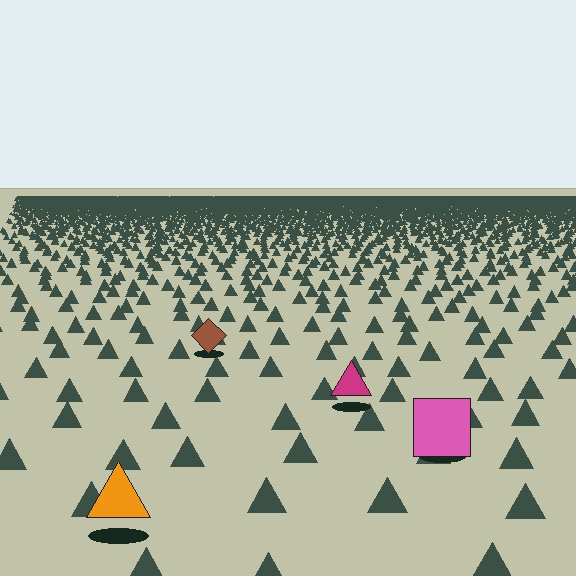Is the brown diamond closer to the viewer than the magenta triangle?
No. The magenta triangle is closer — you can tell from the texture gradient: the ground texture is coarser near it.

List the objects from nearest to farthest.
From nearest to farthest: the orange triangle, the pink square, the magenta triangle, the brown diamond.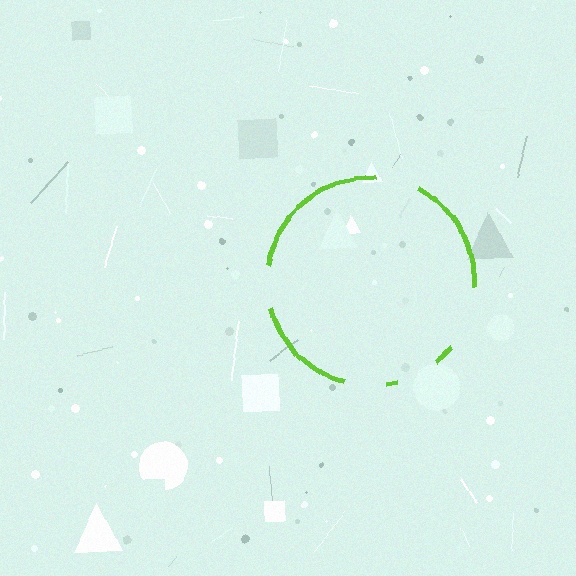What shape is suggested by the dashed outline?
The dashed outline suggests a circle.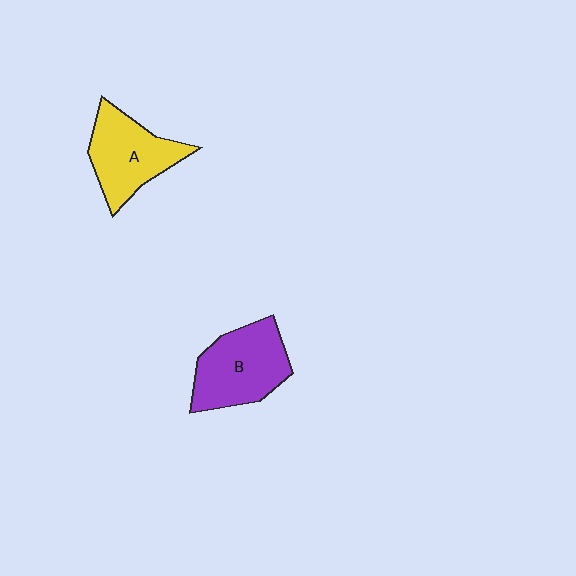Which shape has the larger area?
Shape B (purple).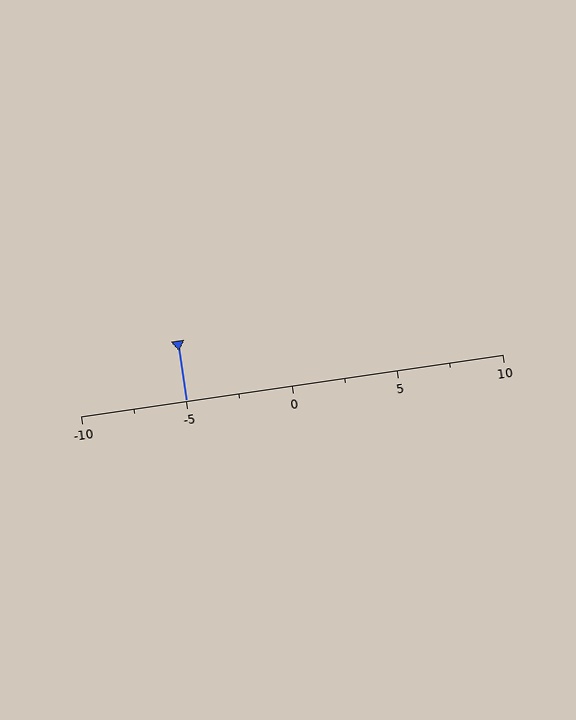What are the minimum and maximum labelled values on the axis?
The axis runs from -10 to 10.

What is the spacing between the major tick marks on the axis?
The major ticks are spaced 5 apart.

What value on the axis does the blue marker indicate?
The marker indicates approximately -5.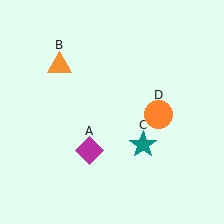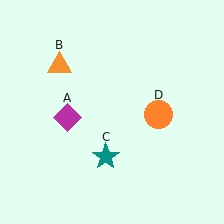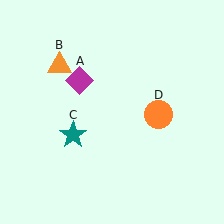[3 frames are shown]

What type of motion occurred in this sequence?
The magenta diamond (object A), teal star (object C) rotated clockwise around the center of the scene.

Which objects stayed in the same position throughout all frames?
Orange triangle (object B) and orange circle (object D) remained stationary.